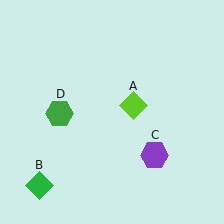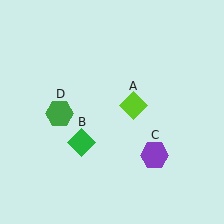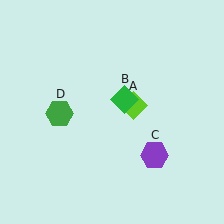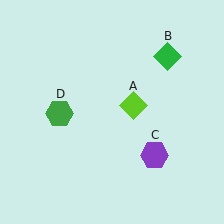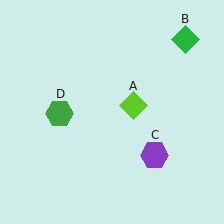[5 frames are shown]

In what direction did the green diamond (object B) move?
The green diamond (object B) moved up and to the right.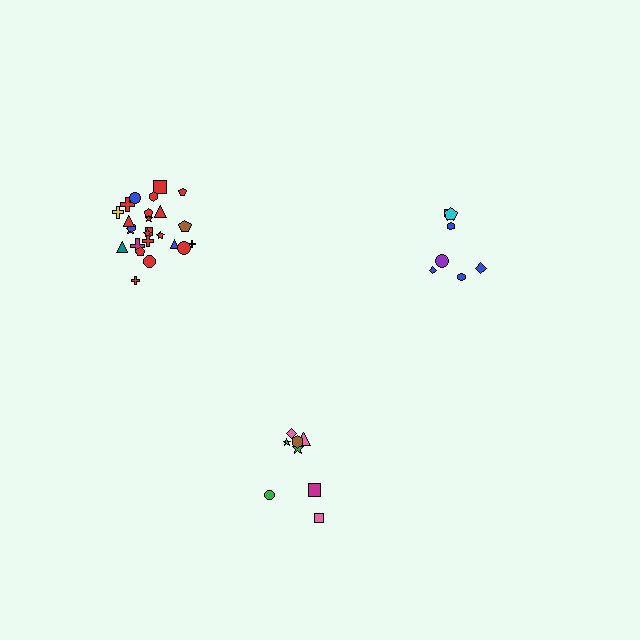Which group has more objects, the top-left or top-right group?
The top-left group.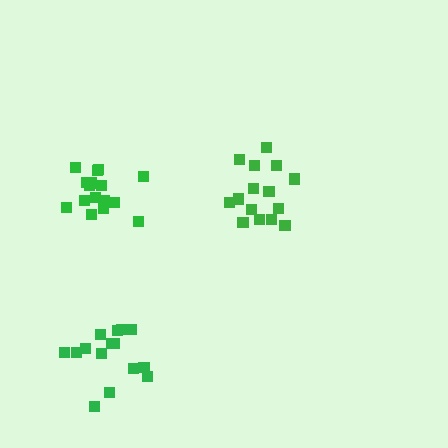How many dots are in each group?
Group 1: 15 dots, Group 2: 16 dots, Group 3: 15 dots (46 total).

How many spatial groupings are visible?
There are 3 spatial groupings.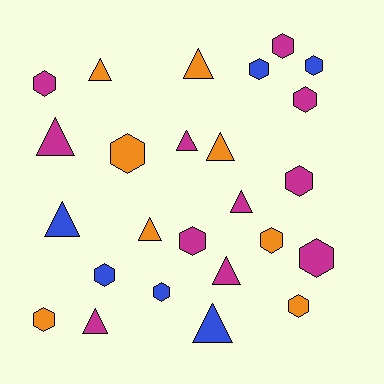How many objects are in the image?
There are 25 objects.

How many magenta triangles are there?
There are 5 magenta triangles.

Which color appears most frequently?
Magenta, with 11 objects.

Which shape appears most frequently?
Hexagon, with 14 objects.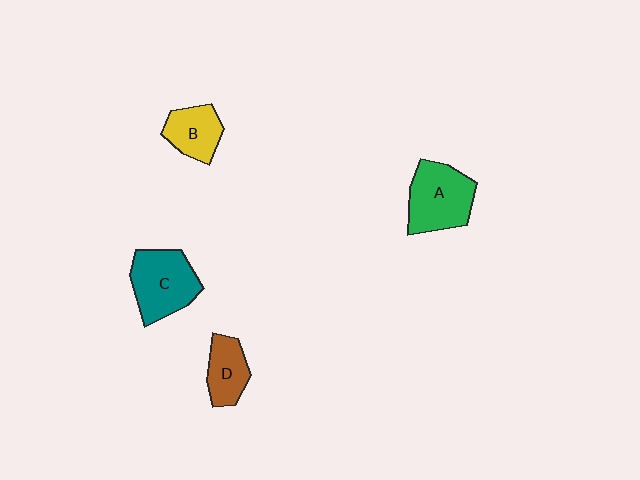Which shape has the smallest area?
Shape D (brown).